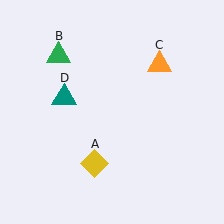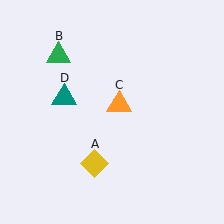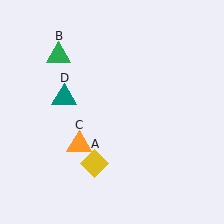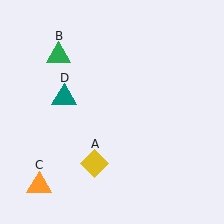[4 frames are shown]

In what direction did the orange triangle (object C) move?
The orange triangle (object C) moved down and to the left.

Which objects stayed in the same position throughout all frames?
Yellow diamond (object A) and green triangle (object B) and teal triangle (object D) remained stationary.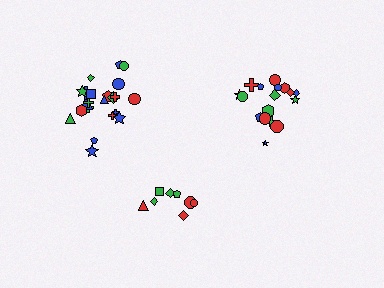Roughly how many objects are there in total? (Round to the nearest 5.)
Roughly 50 objects in total.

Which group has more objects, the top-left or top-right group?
The top-left group.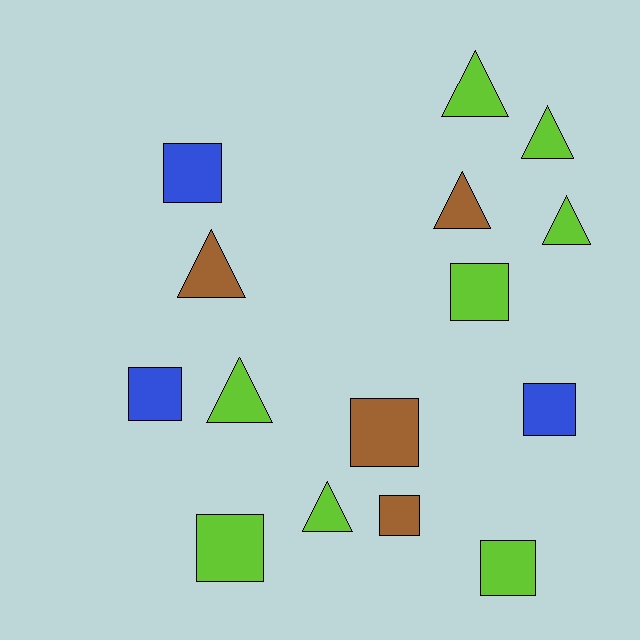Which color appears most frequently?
Lime, with 8 objects.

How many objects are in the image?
There are 15 objects.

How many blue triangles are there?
There are no blue triangles.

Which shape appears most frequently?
Square, with 8 objects.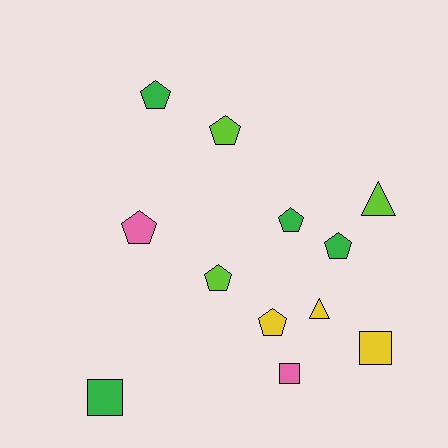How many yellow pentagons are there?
There is 1 yellow pentagon.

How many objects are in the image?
There are 12 objects.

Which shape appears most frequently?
Pentagon, with 7 objects.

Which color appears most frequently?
Green, with 4 objects.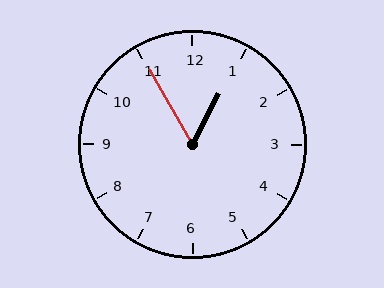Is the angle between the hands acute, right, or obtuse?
It is acute.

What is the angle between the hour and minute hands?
Approximately 58 degrees.